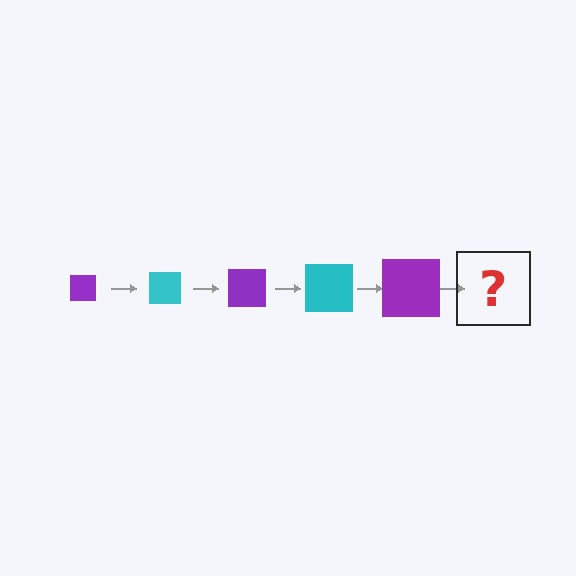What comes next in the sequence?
The next element should be a cyan square, larger than the previous one.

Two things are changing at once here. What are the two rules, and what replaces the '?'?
The two rules are that the square grows larger each step and the color cycles through purple and cyan. The '?' should be a cyan square, larger than the previous one.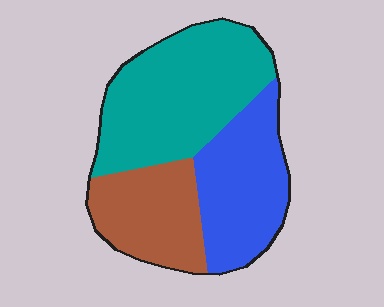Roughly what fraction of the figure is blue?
Blue covers about 30% of the figure.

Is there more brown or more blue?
Blue.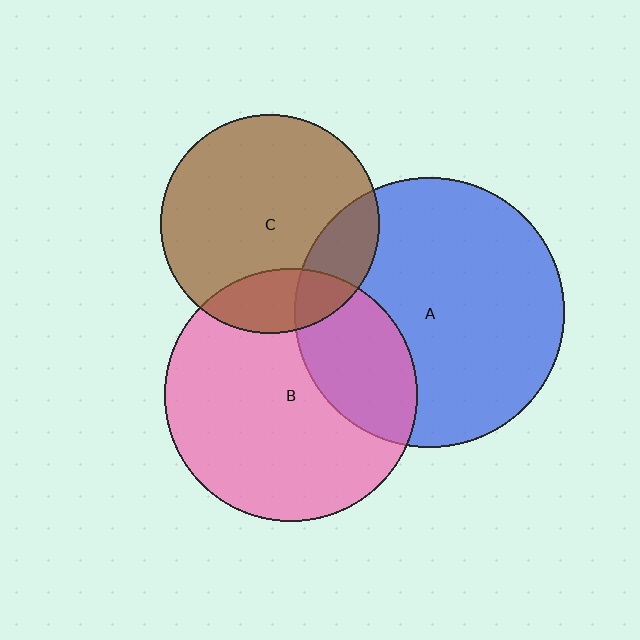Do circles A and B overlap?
Yes.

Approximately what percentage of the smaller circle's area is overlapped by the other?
Approximately 30%.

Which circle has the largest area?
Circle A (blue).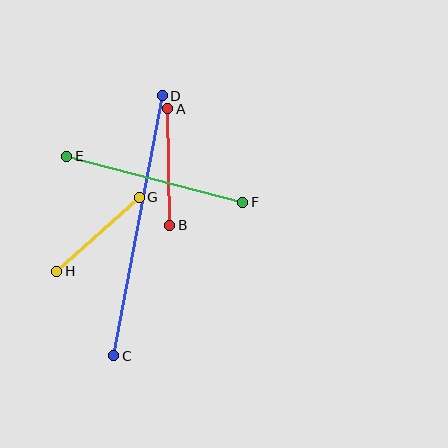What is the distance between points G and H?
The distance is approximately 111 pixels.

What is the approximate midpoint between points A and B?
The midpoint is at approximately (169, 167) pixels.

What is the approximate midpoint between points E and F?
The midpoint is at approximately (155, 179) pixels.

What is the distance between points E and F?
The distance is approximately 182 pixels.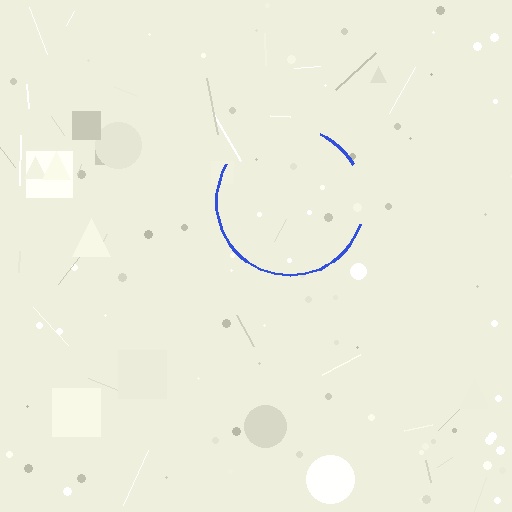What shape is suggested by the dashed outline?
The dashed outline suggests a circle.